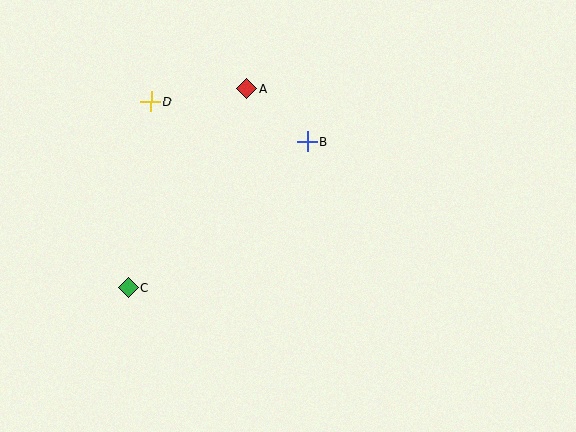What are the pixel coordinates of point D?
Point D is at (151, 102).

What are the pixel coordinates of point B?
Point B is at (308, 142).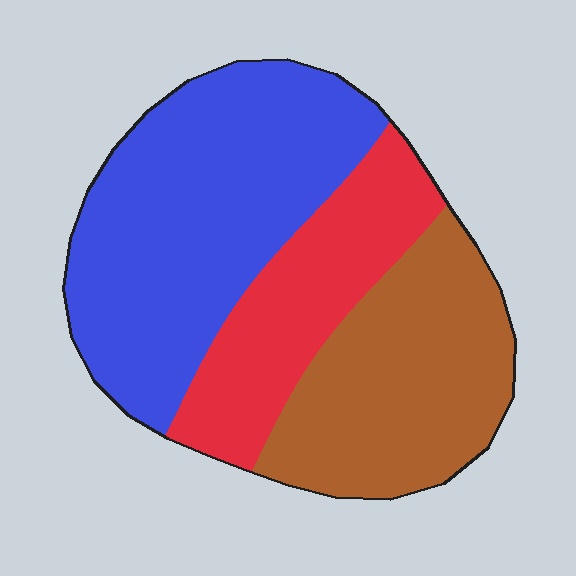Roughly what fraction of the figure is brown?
Brown takes up about one third (1/3) of the figure.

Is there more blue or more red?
Blue.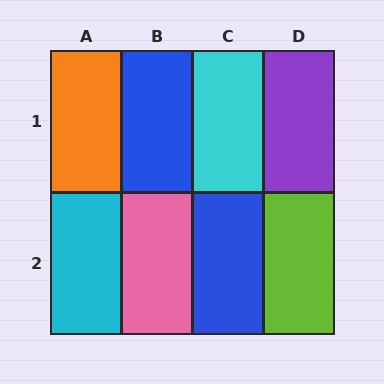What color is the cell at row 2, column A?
Cyan.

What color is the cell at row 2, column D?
Lime.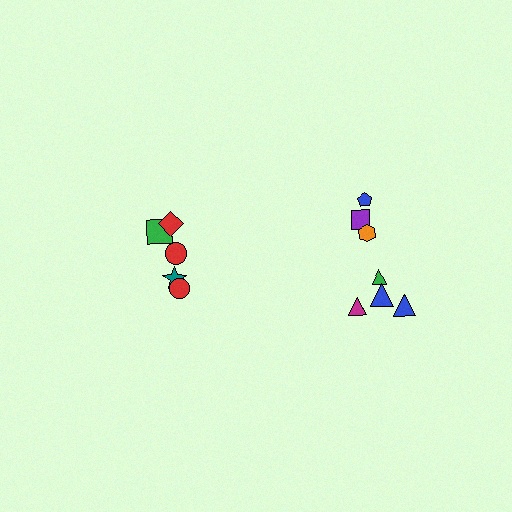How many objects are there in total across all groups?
There are 12 objects.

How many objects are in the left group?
There are 5 objects.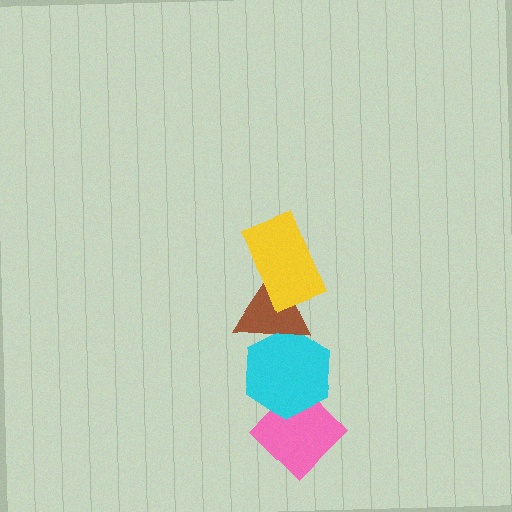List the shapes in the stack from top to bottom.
From top to bottom: the yellow rectangle, the brown triangle, the cyan hexagon, the pink diamond.